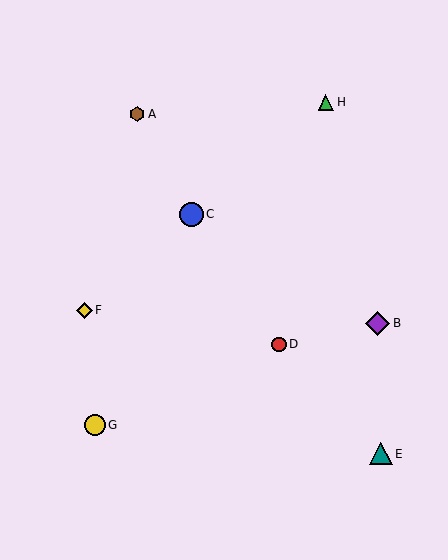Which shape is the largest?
The blue circle (labeled C) is the largest.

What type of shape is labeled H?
Shape H is a green triangle.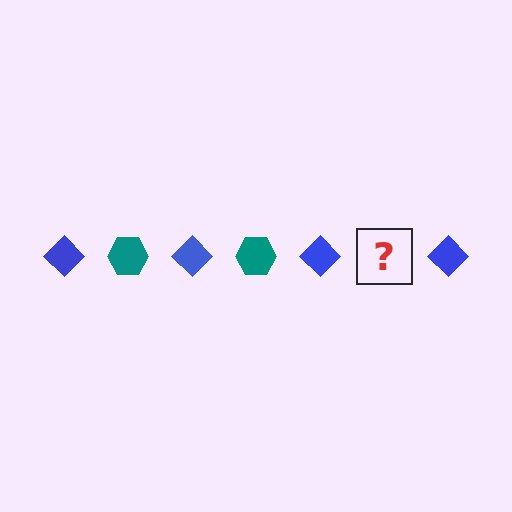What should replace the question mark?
The question mark should be replaced with a teal hexagon.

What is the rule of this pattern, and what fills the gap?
The rule is that the pattern alternates between blue diamond and teal hexagon. The gap should be filled with a teal hexagon.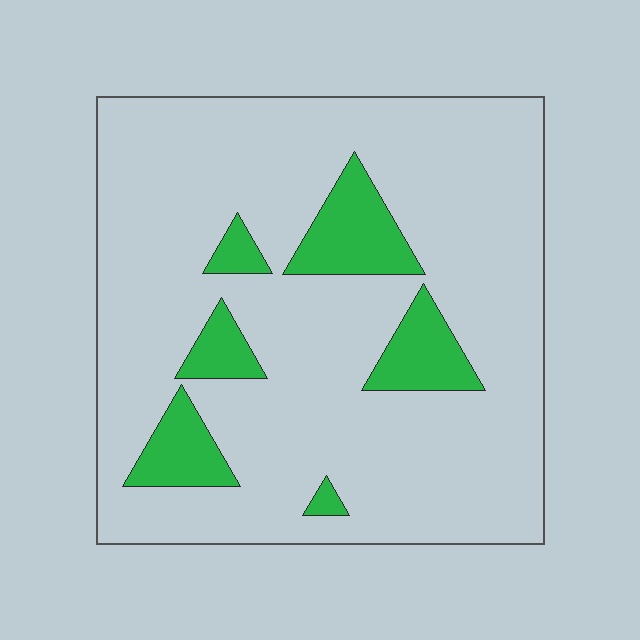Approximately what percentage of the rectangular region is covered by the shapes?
Approximately 15%.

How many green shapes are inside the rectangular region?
6.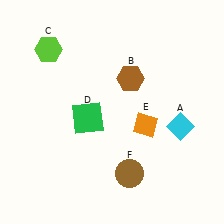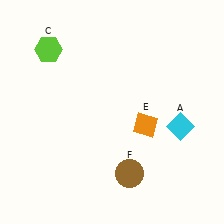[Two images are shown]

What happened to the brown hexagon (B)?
The brown hexagon (B) was removed in Image 2. It was in the top-right area of Image 1.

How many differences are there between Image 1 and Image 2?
There are 2 differences between the two images.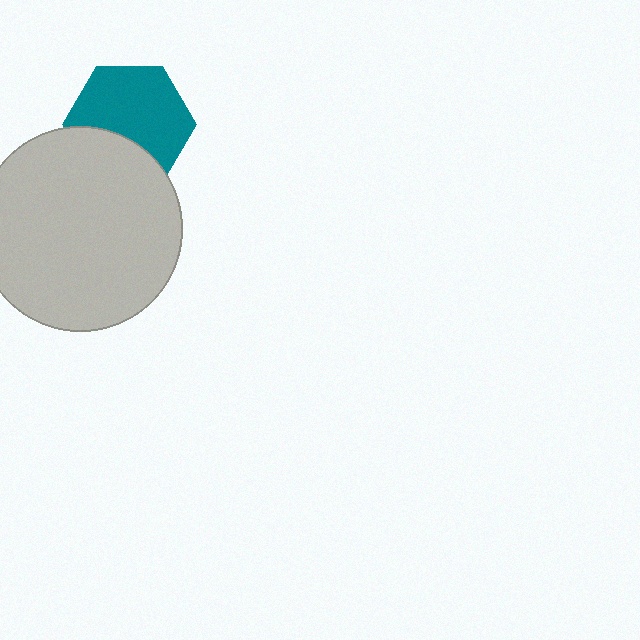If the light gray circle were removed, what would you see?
You would see the complete teal hexagon.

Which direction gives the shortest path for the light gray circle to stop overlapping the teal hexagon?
Moving down gives the shortest separation.